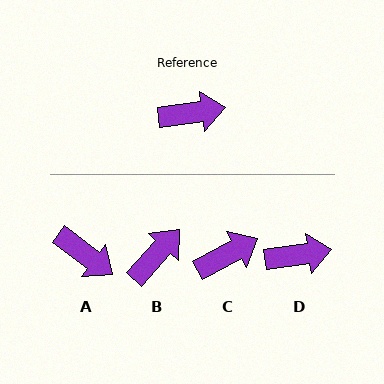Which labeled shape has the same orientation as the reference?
D.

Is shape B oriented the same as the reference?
No, it is off by about 40 degrees.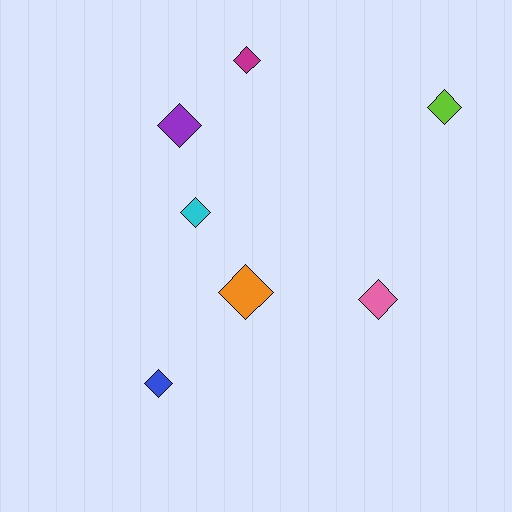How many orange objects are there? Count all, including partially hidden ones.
There is 1 orange object.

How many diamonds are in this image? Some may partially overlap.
There are 7 diamonds.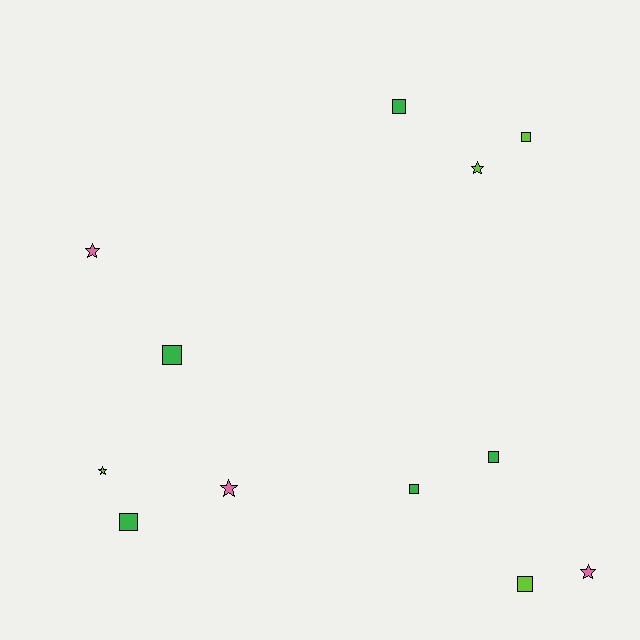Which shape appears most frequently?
Square, with 7 objects.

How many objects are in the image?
There are 12 objects.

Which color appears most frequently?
Green, with 5 objects.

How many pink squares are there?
There are no pink squares.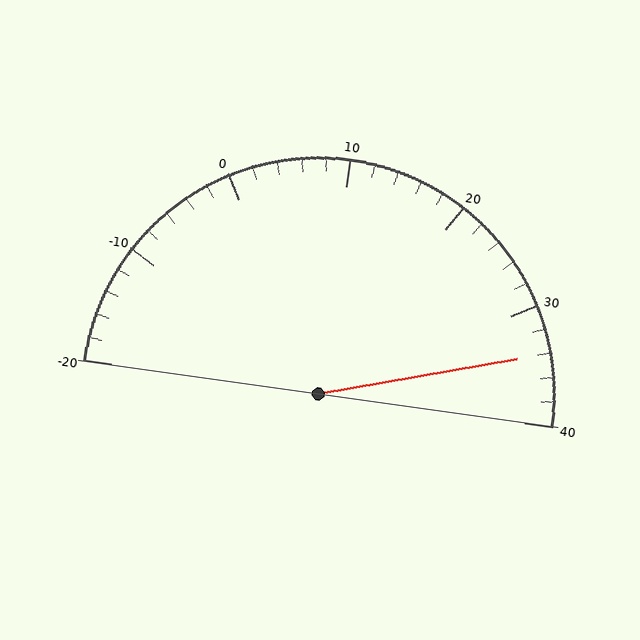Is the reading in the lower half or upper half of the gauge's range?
The reading is in the upper half of the range (-20 to 40).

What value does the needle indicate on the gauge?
The needle indicates approximately 34.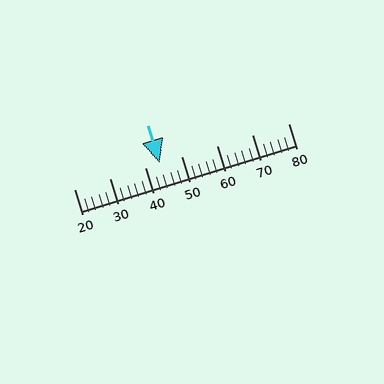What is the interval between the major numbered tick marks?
The major tick marks are spaced 10 units apart.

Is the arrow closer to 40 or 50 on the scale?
The arrow is closer to 40.